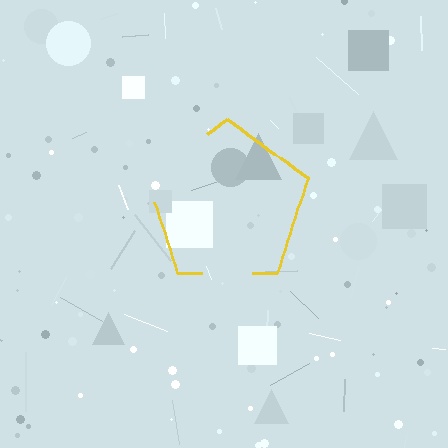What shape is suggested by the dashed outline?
The dashed outline suggests a pentagon.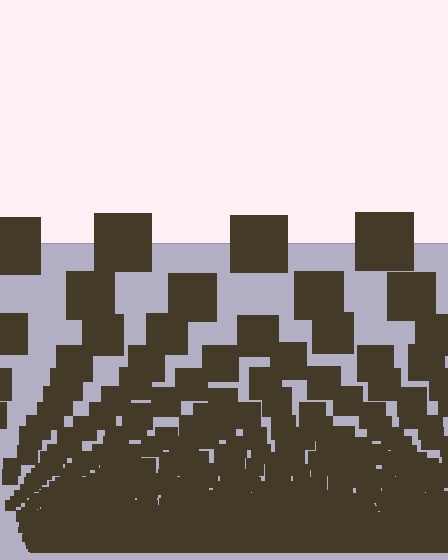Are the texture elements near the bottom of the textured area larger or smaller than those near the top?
Smaller. The gradient is inverted — elements near the bottom are smaller and denser.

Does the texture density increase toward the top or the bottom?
Density increases toward the bottom.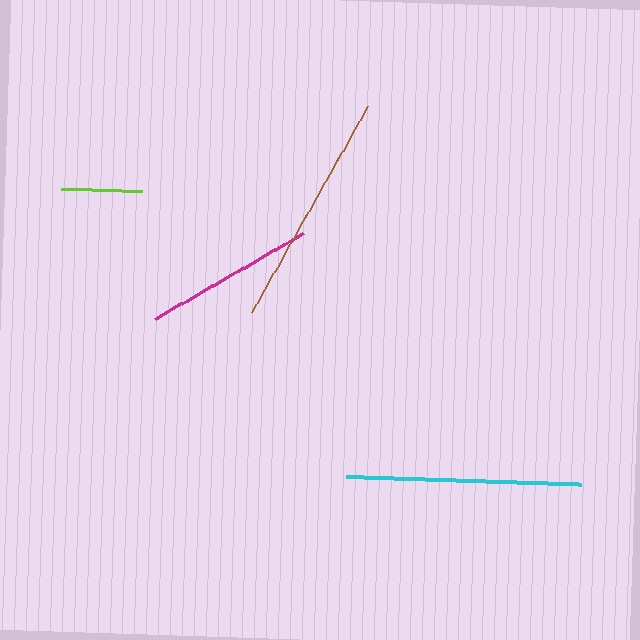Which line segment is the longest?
The brown line is the longest at approximately 236 pixels.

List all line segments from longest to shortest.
From longest to shortest: brown, cyan, magenta, lime.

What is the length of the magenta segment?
The magenta segment is approximately 170 pixels long.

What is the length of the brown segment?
The brown segment is approximately 236 pixels long.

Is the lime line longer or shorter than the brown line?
The brown line is longer than the lime line.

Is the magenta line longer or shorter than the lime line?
The magenta line is longer than the lime line.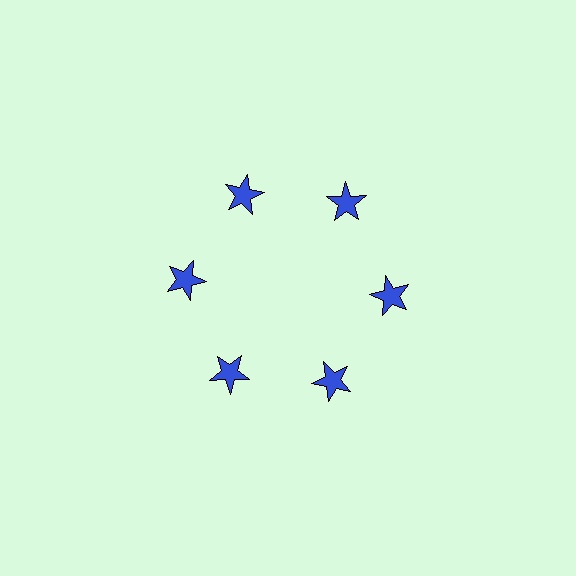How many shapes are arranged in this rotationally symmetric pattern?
There are 6 shapes, arranged in 6 groups of 1.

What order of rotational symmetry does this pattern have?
This pattern has 6-fold rotational symmetry.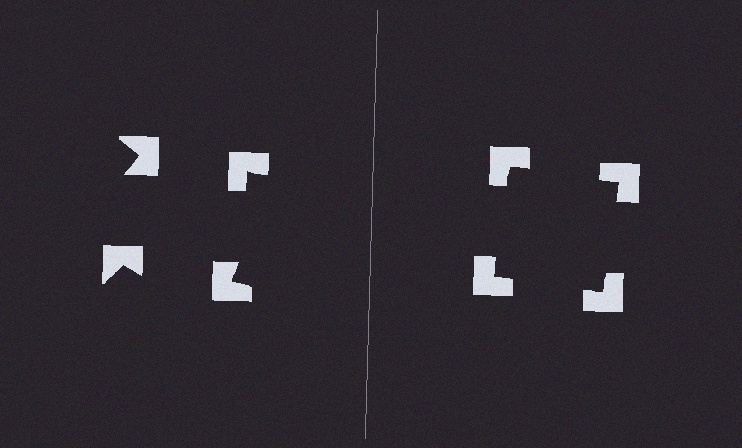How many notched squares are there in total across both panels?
8 — 4 on each side.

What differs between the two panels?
The notched squares are positioned identically on both sides; only the wedge orientations differ. On the right they align to a square; on the left they are misaligned.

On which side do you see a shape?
An illusory square appears on the right side. On the left side the wedge cuts are rotated, so no coherent shape forms.